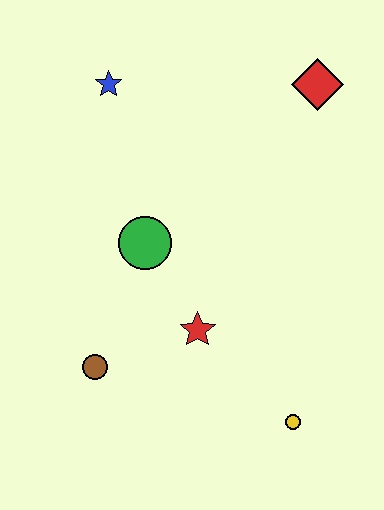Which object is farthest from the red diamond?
The brown circle is farthest from the red diamond.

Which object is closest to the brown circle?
The red star is closest to the brown circle.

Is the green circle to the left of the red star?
Yes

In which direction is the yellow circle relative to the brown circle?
The yellow circle is to the right of the brown circle.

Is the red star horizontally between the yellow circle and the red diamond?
No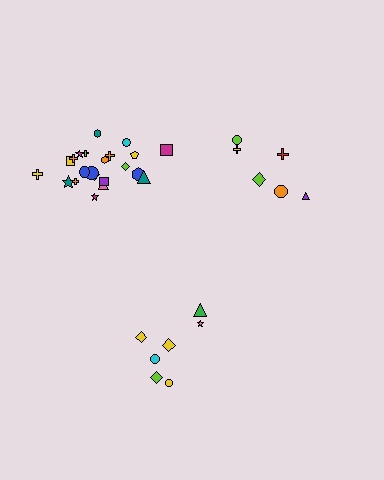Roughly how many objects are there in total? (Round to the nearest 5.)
Roughly 35 objects in total.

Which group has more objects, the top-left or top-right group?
The top-left group.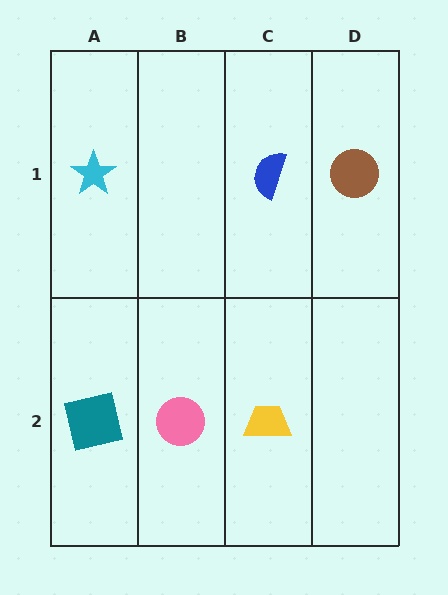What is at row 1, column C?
A blue semicircle.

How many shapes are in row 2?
3 shapes.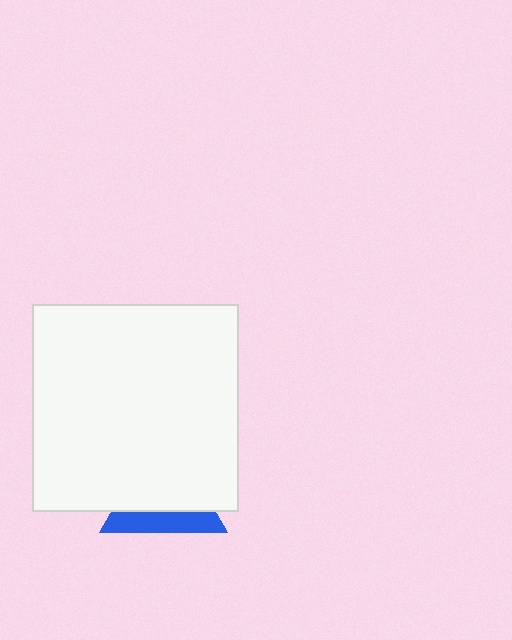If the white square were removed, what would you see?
You would see the complete blue triangle.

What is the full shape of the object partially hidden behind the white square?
The partially hidden object is a blue triangle.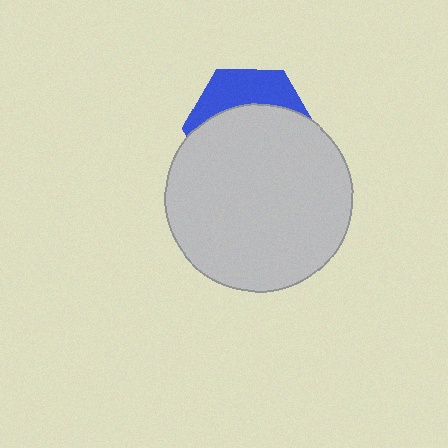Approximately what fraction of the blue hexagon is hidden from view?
Roughly 68% of the blue hexagon is hidden behind the light gray circle.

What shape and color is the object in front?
The object in front is a light gray circle.